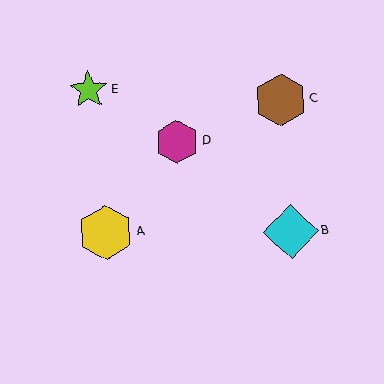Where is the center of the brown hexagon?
The center of the brown hexagon is at (281, 100).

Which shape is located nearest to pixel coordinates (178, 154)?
The magenta hexagon (labeled D) at (177, 142) is nearest to that location.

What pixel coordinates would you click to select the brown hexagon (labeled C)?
Click at (281, 100) to select the brown hexagon C.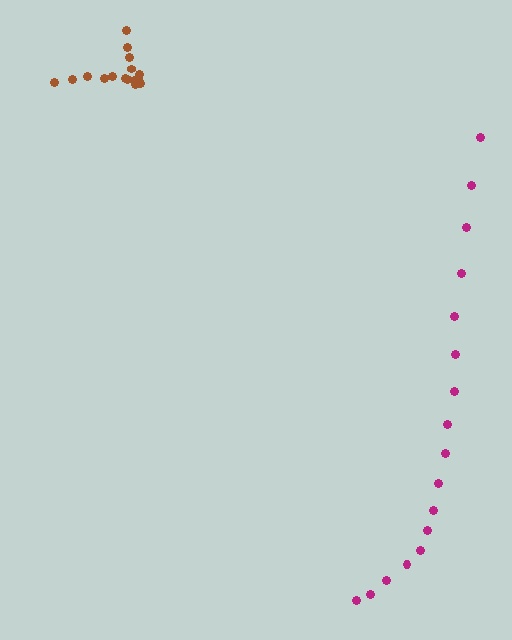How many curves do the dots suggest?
There are 2 distinct paths.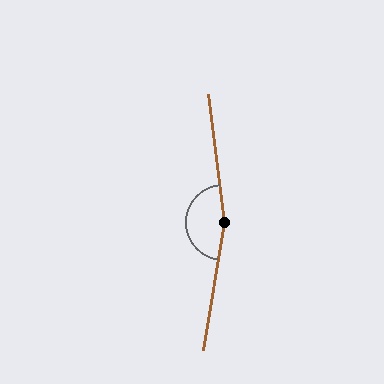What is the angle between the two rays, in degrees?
Approximately 164 degrees.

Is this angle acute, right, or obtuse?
It is obtuse.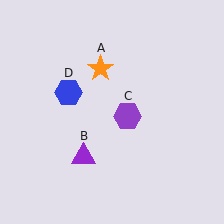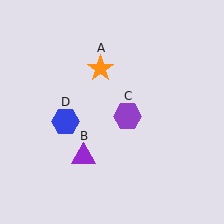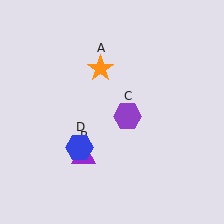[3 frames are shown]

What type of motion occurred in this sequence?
The blue hexagon (object D) rotated counterclockwise around the center of the scene.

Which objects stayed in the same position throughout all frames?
Orange star (object A) and purple triangle (object B) and purple hexagon (object C) remained stationary.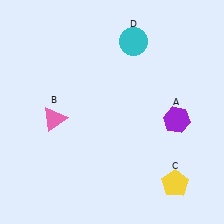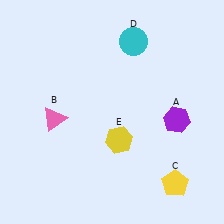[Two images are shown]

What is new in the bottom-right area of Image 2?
A yellow hexagon (E) was added in the bottom-right area of Image 2.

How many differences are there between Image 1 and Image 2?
There is 1 difference between the two images.